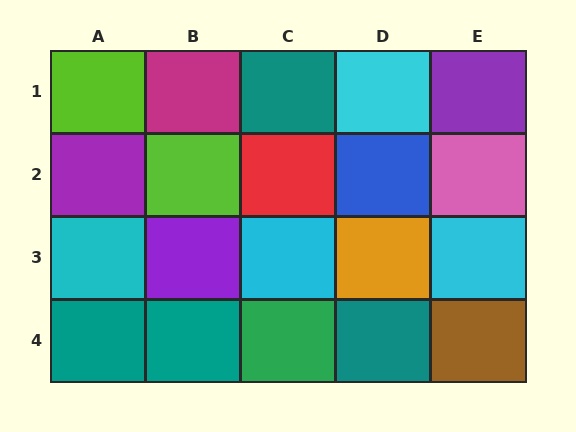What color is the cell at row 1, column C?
Teal.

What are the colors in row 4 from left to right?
Teal, teal, green, teal, brown.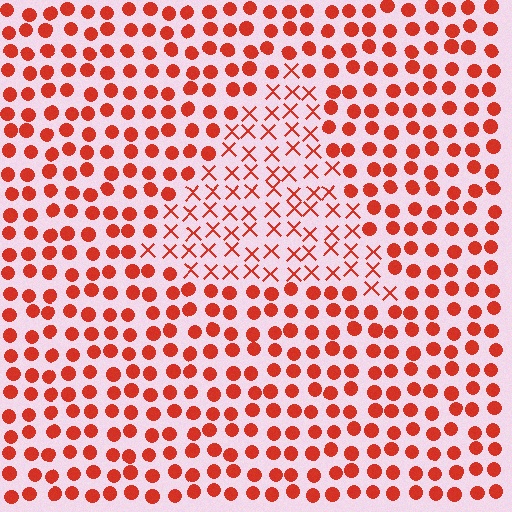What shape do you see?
I see a triangle.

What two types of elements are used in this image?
The image uses X marks inside the triangle region and circles outside it.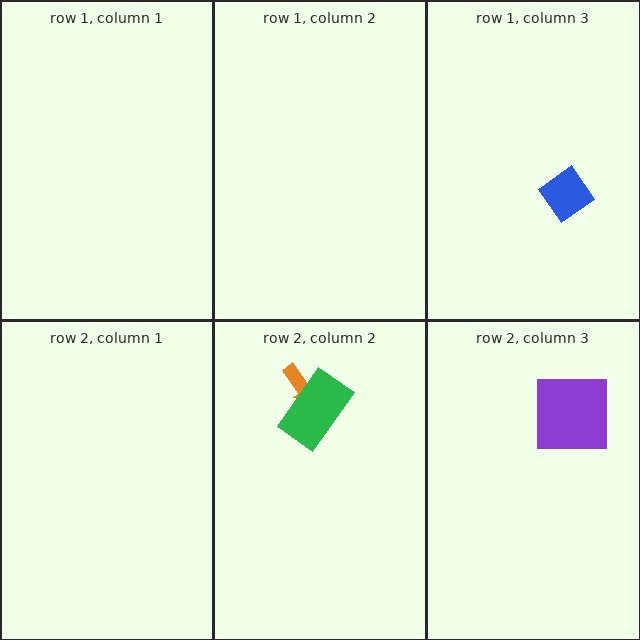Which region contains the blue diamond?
The row 1, column 3 region.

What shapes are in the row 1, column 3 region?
The blue diamond.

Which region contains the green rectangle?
The row 2, column 2 region.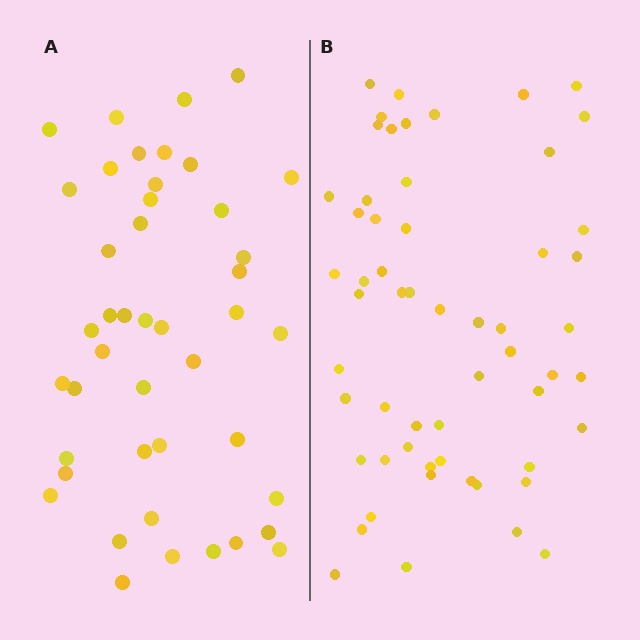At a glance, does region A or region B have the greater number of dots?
Region B (the right region) has more dots.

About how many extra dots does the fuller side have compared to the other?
Region B has approximately 15 more dots than region A.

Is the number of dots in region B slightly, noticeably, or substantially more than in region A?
Region B has noticeably more, but not dramatically so. The ratio is roughly 1.3 to 1.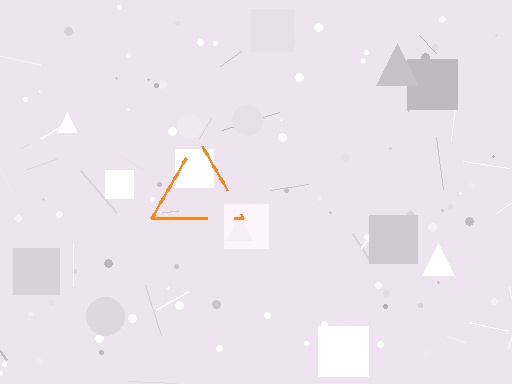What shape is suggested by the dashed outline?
The dashed outline suggests a triangle.